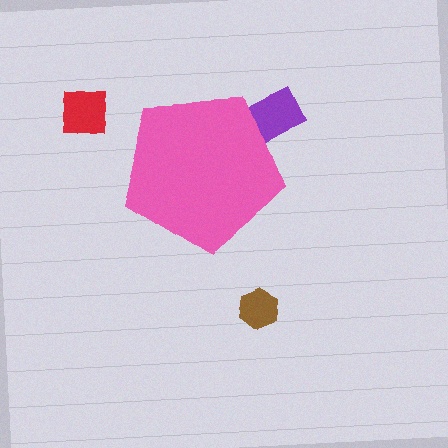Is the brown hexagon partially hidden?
No, the brown hexagon is fully visible.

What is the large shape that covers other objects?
A pink pentagon.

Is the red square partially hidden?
No, the red square is fully visible.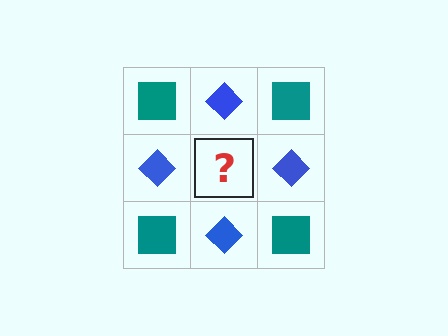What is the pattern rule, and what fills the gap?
The rule is that it alternates teal square and blue diamond in a checkerboard pattern. The gap should be filled with a teal square.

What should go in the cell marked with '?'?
The missing cell should contain a teal square.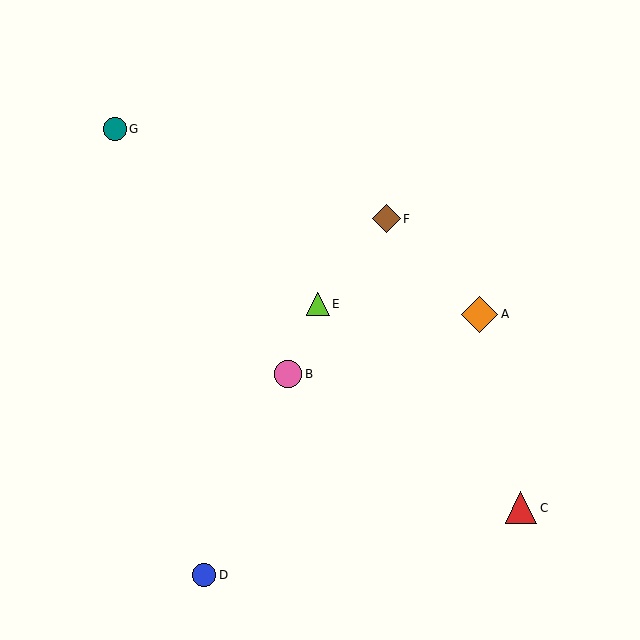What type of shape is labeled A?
Shape A is an orange diamond.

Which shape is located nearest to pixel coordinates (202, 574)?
The blue circle (labeled D) at (204, 575) is nearest to that location.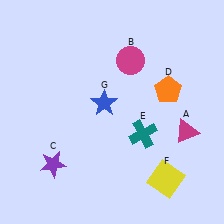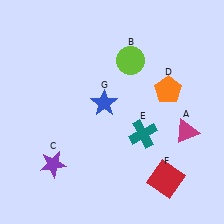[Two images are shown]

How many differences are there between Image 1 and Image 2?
There are 2 differences between the two images.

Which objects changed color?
B changed from magenta to lime. F changed from yellow to red.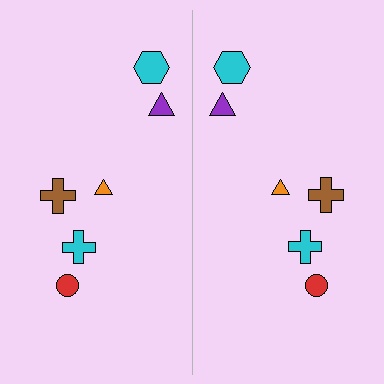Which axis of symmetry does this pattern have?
The pattern has a vertical axis of symmetry running through the center of the image.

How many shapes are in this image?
There are 12 shapes in this image.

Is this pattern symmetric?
Yes, this pattern has bilateral (reflection) symmetry.